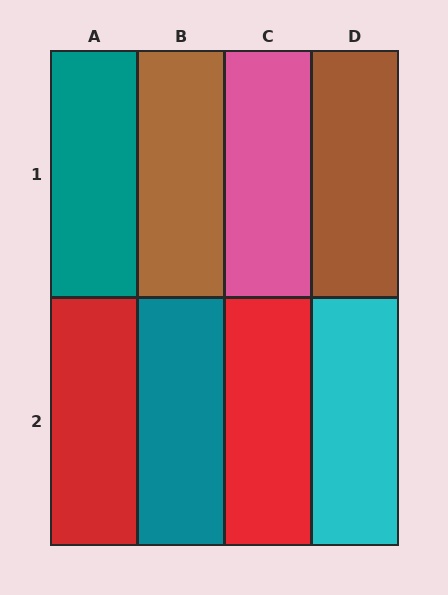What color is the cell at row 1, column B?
Brown.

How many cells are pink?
1 cell is pink.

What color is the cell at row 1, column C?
Pink.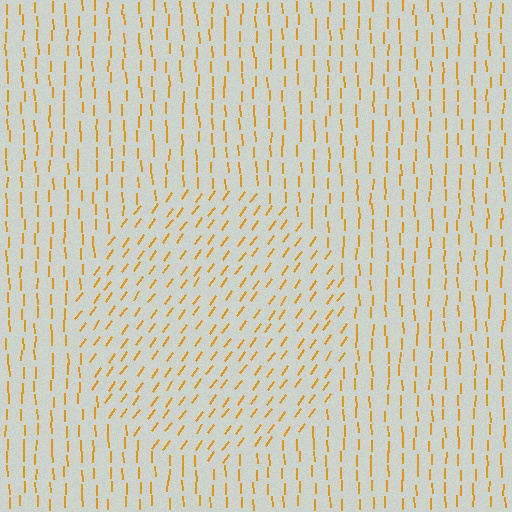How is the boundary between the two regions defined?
The boundary is defined purely by a change in line orientation (approximately 37 degrees difference). All lines are the same color and thickness.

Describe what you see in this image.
The image is filled with small orange line segments. A circle region in the image has lines oriented differently from the surrounding lines, creating a visible texture boundary.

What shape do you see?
I see a circle.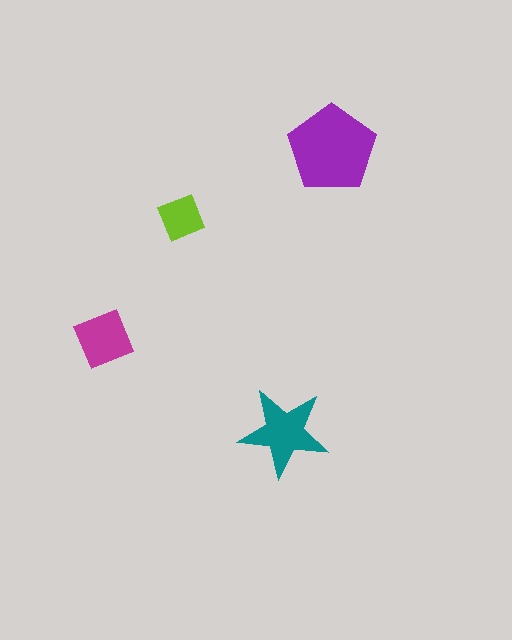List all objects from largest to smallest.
The purple pentagon, the teal star, the magenta diamond, the lime square.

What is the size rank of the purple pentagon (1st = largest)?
1st.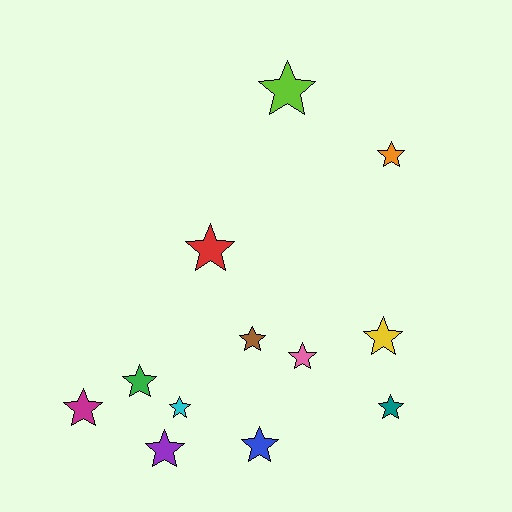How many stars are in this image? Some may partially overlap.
There are 12 stars.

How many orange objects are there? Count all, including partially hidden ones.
There is 1 orange object.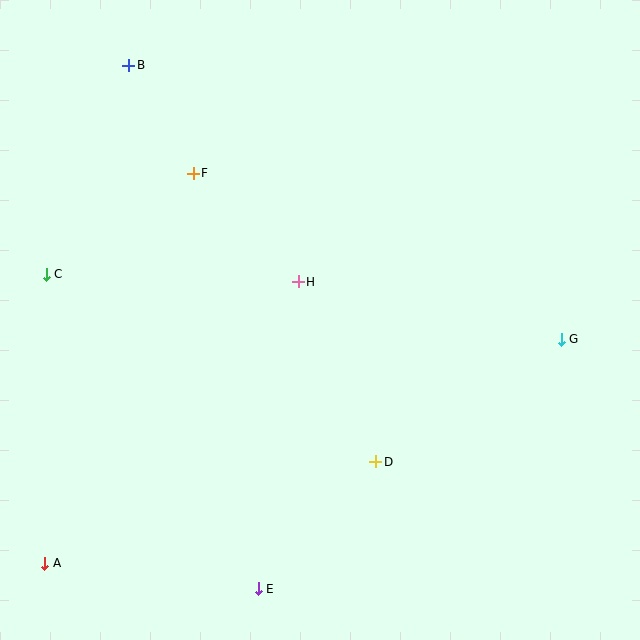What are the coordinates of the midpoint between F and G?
The midpoint between F and G is at (377, 256).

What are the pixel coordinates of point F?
Point F is at (193, 173).